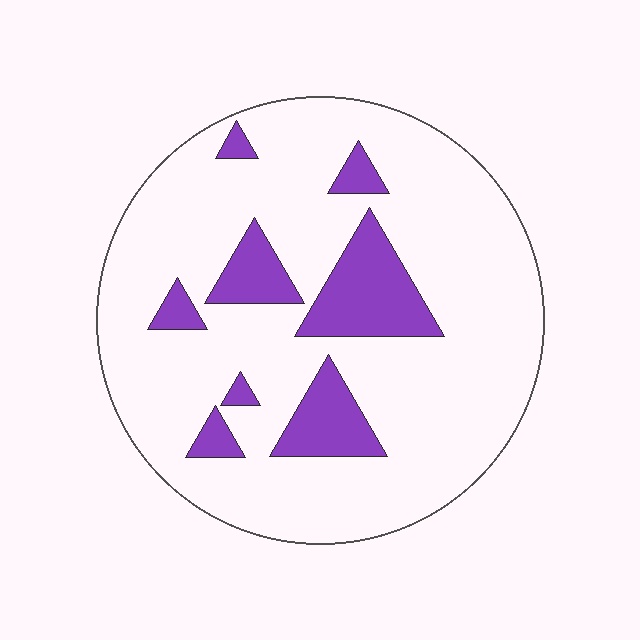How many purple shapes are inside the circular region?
8.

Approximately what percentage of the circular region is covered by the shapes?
Approximately 15%.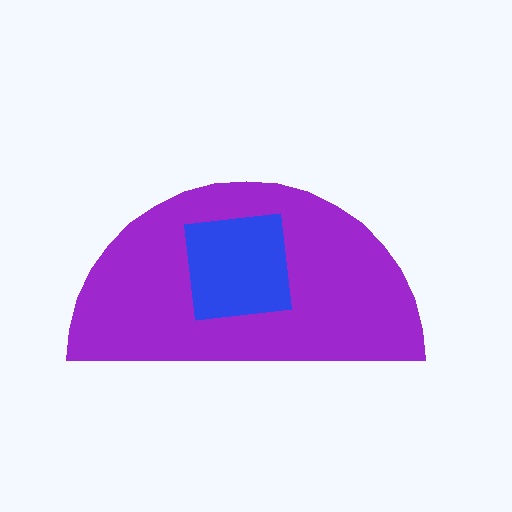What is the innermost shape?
The blue square.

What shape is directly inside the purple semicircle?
The blue square.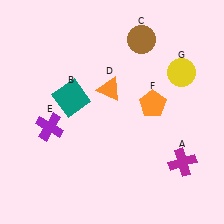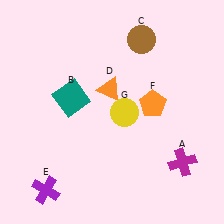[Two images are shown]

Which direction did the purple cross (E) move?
The purple cross (E) moved down.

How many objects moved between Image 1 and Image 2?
2 objects moved between the two images.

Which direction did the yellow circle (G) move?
The yellow circle (G) moved left.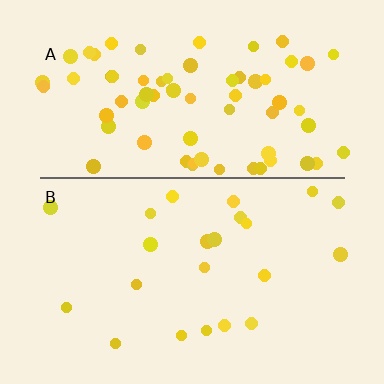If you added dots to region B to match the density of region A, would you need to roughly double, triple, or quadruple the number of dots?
Approximately triple.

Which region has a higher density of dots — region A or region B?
A (the top).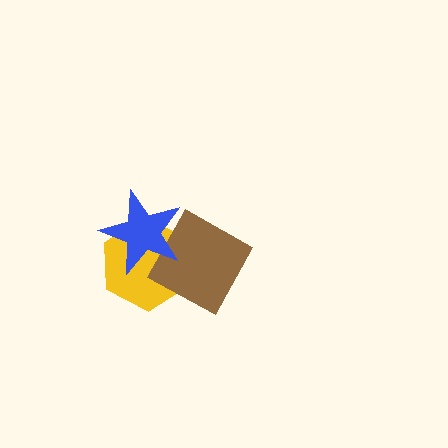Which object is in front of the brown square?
The blue star is in front of the brown square.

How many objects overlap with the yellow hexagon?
2 objects overlap with the yellow hexagon.